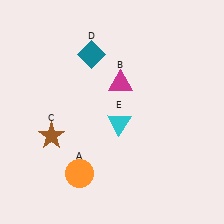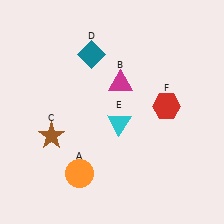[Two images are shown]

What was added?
A red hexagon (F) was added in Image 2.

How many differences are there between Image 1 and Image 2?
There is 1 difference between the two images.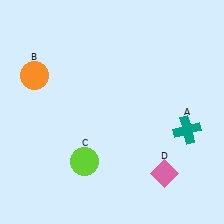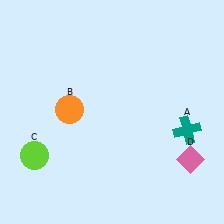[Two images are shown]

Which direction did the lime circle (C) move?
The lime circle (C) moved left.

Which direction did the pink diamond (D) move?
The pink diamond (D) moved right.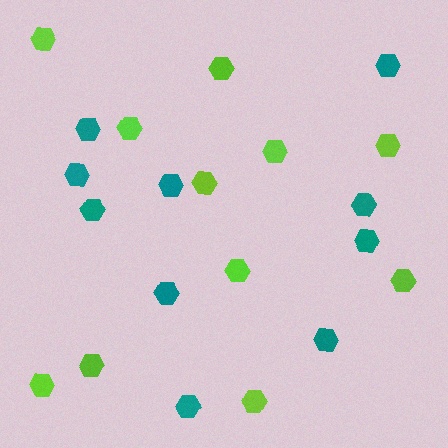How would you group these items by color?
There are 2 groups: one group of teal hexagons (10) and one group of lime hexagons (11).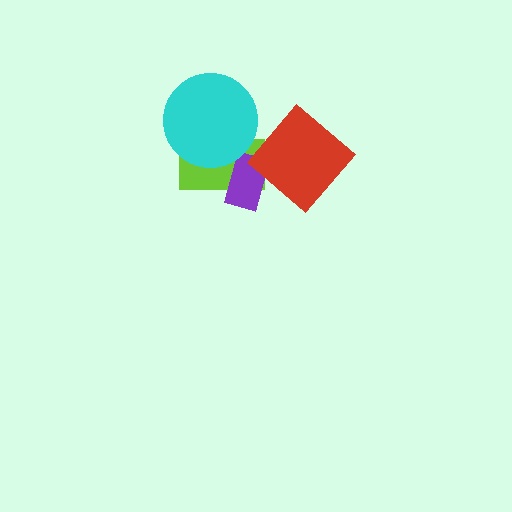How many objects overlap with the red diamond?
0 objects overlap with the red diamond.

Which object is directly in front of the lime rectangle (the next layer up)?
The purple rectangle is directly in front of the lime rectangle.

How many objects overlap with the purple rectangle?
1 object overlaps with the purple rectangle.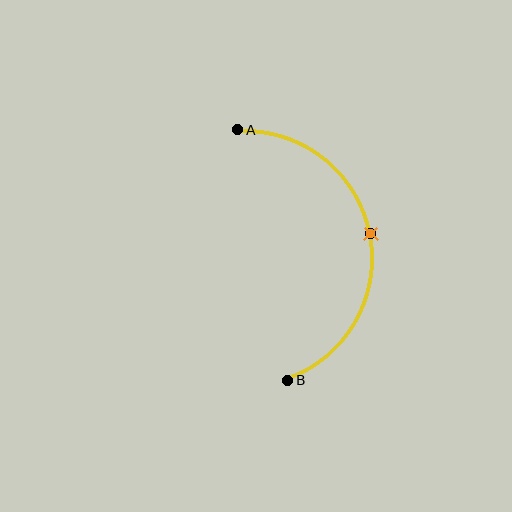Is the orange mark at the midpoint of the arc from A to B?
Yes. The orange mark lies on the arc at equal arc-length from both A and B — it is the arc midpoint.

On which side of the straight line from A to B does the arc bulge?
The arc bulges to the right of the straight line connecting A and B.